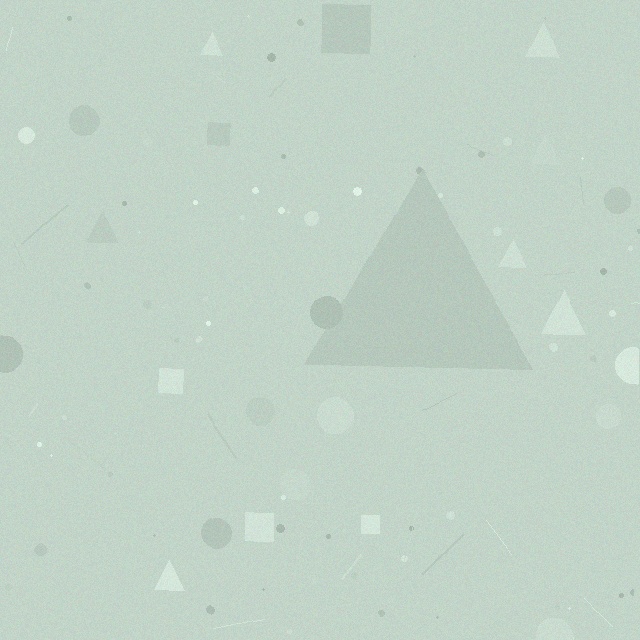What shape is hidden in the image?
A triangle is hidden in the image.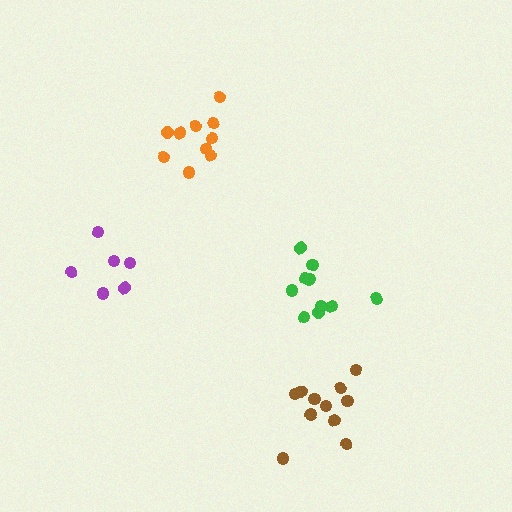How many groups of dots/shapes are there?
There are 4 groups.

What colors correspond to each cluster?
The clusters are colored: orange, purple, brown, green.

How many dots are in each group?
Group 1: 10 dots, Group 2: 6 dots, Group 3: 12 dots, Group 4: 11 dots (39 total).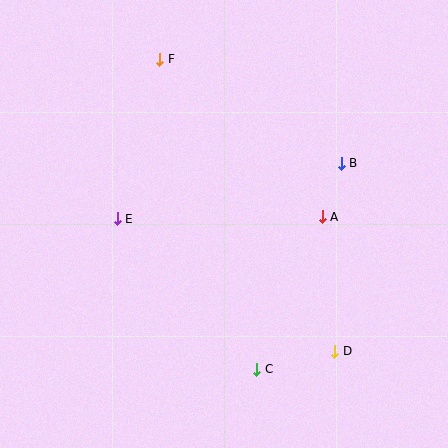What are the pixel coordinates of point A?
Point A is at (322, 217).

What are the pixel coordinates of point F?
Point F is at (160, 59).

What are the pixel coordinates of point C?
Point C is at (257, 369).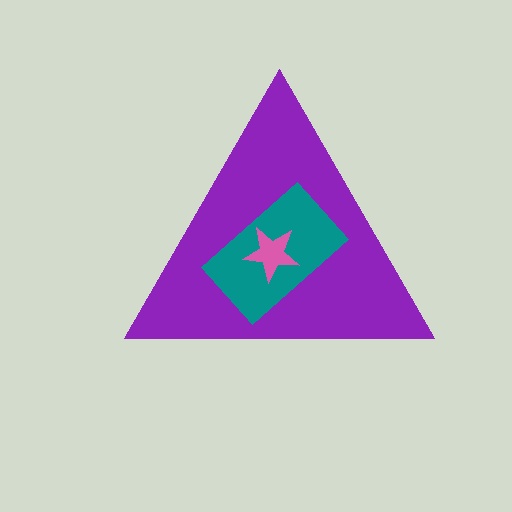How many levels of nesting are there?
3.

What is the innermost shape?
The pink star.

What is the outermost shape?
The purple triangle.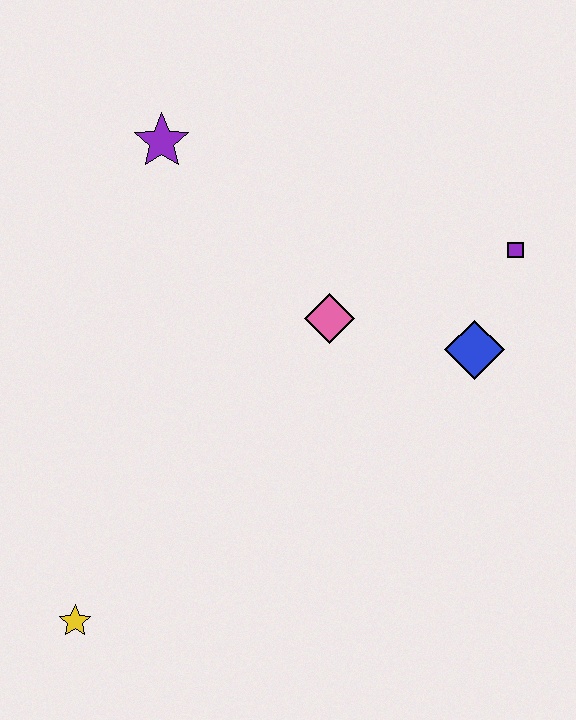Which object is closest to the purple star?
The pink diamond is closest to the purple star.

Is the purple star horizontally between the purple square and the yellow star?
Yes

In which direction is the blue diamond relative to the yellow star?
The blue diamond is to the right of the yellow star.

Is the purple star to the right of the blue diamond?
No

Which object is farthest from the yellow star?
The purple square is farthest from the yellow star.